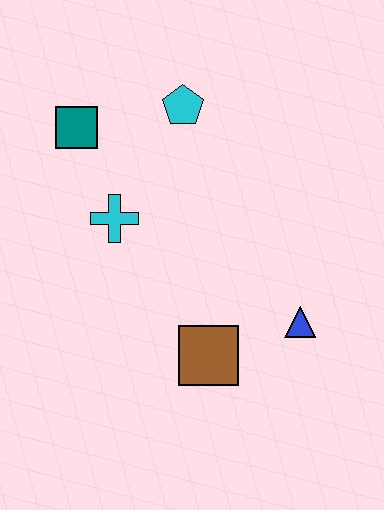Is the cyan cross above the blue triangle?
Yes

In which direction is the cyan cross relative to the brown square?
The cyan cross is above the brown square.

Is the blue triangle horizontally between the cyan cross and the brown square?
No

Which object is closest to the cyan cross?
The teal square is closest to the cyan cross.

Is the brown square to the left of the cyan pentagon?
No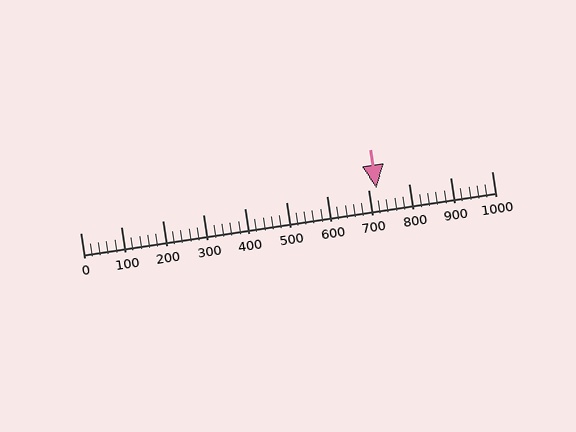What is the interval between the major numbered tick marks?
The major tick marks are spaced 100 units apart.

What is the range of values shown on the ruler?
The ruler shows values from 0 to 1000.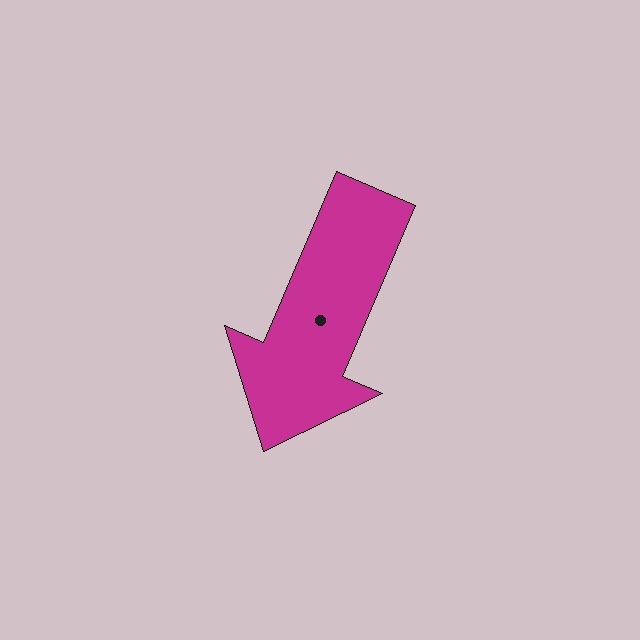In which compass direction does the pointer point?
Southwest.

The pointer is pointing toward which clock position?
Roughly 7 o'clock.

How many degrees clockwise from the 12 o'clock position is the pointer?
Approximately 203 degrees.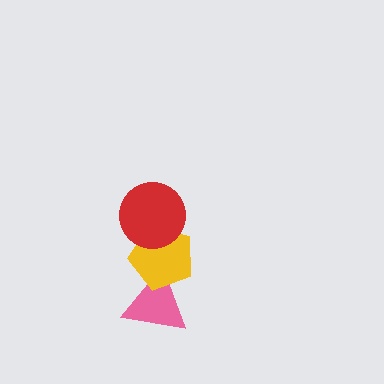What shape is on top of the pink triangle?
The yellow pentagon is on top of the pink triangle.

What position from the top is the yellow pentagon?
The yellow pentagon is 2nd from the top.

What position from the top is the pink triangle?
The pink triangle is 3rd from the top.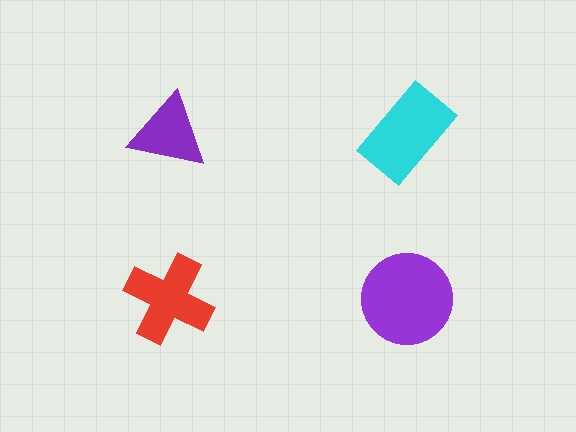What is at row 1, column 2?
A cyan rectangle.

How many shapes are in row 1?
2 shapes.